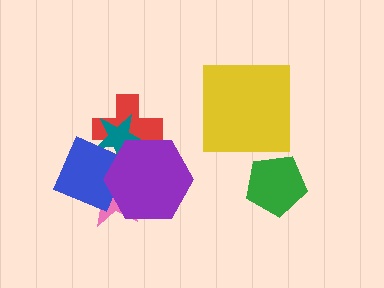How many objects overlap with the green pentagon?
0 objects overlap with the green pentagon.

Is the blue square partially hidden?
Yes, it is partially covered by another shape.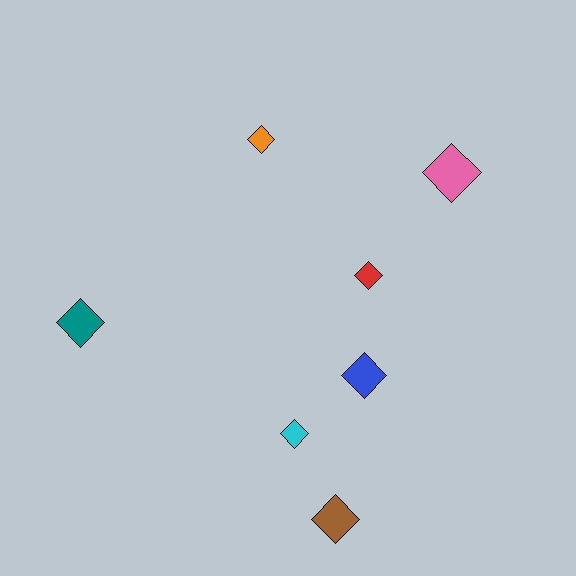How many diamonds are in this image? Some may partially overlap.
There are 7 diamonds.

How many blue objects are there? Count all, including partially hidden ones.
There is 1 blue object.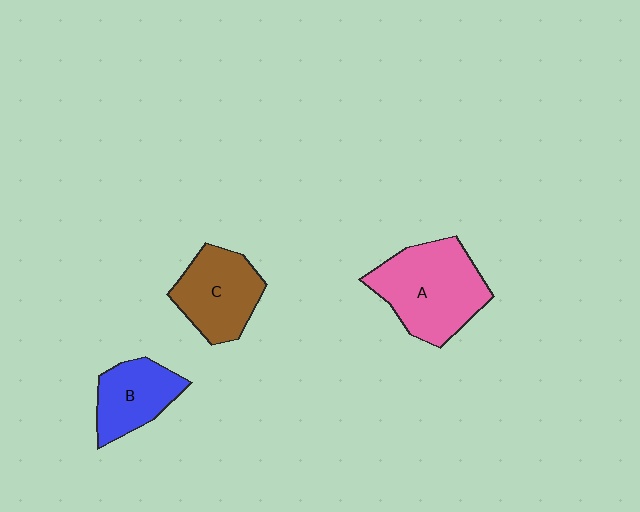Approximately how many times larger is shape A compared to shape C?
Approximately 1.4 times.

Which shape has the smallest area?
Shape B (blue).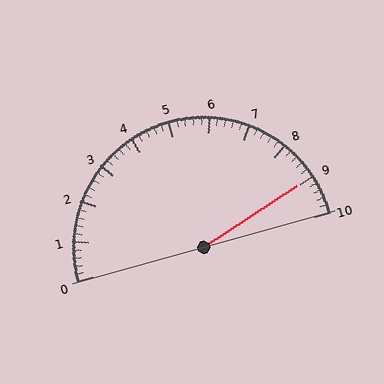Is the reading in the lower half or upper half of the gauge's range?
The reading is in the upper half of the range (0 to 10).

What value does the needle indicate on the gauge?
The needle indicates approximately 9.0.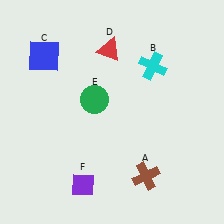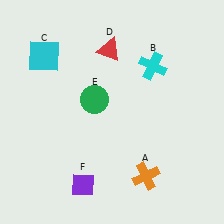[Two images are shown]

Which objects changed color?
A changed from brown to orange. C changed from blue to cyan.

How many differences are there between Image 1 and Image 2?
There are 2 differences between the two images.